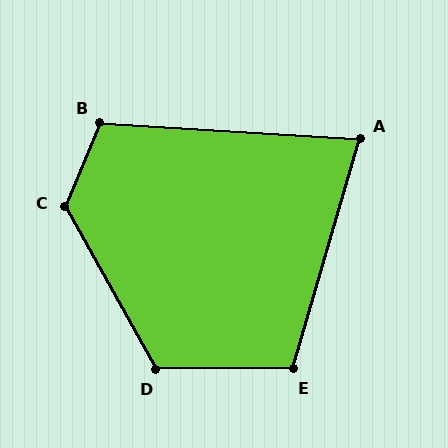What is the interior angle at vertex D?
Approximately 119 degrees (obtuse).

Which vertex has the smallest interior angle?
A, at approximately 77 degrees.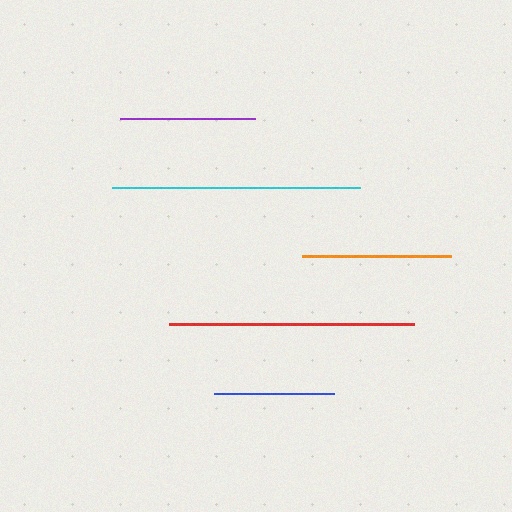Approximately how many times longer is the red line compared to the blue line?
The red line is approximately 2.1 times the length of the blue line.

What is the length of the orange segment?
The orange segment is approximately 149 pixels long.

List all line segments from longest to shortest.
From longest to shortest: cyan, red, orange, purple, blue.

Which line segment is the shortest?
The blue line is the shortest at approximately 119 pixels.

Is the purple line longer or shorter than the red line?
The red line is longer than the purple line.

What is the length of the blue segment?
The blue segment is approximately 119 pixels long.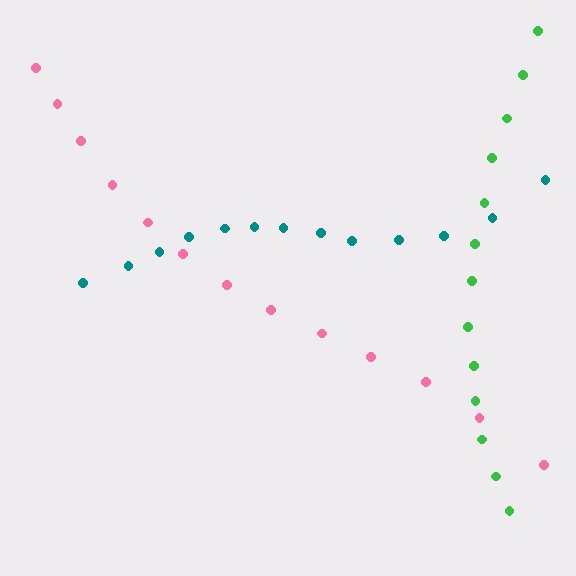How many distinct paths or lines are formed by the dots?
There are 3 distinct paths.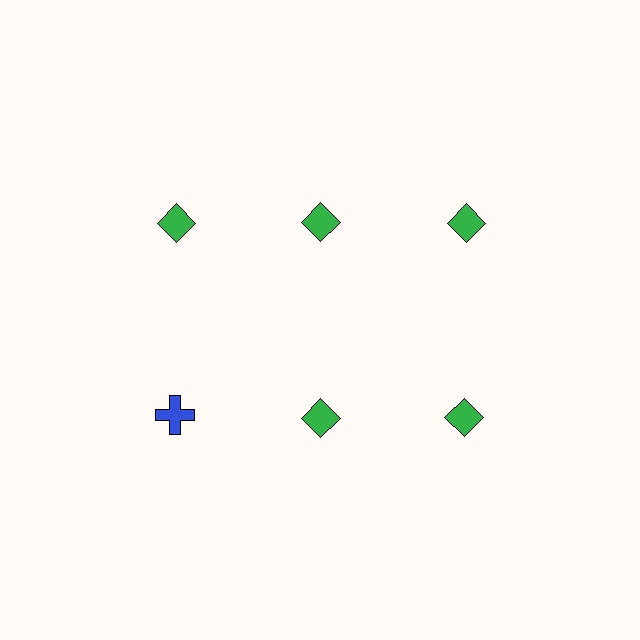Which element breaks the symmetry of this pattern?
The blue cross in the second row, leftmost column breaks the symmetry. All other shapes are green diamonds.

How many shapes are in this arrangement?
There are 6 shapes arranged in a grid pattern.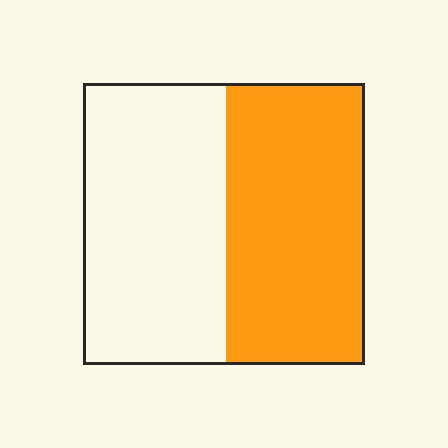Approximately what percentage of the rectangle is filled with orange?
Approximately 50%.